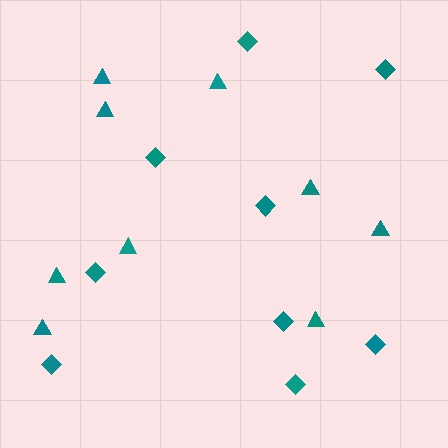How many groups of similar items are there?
There are 2 groups: one group of diamonds (9) and one group of triangles (9).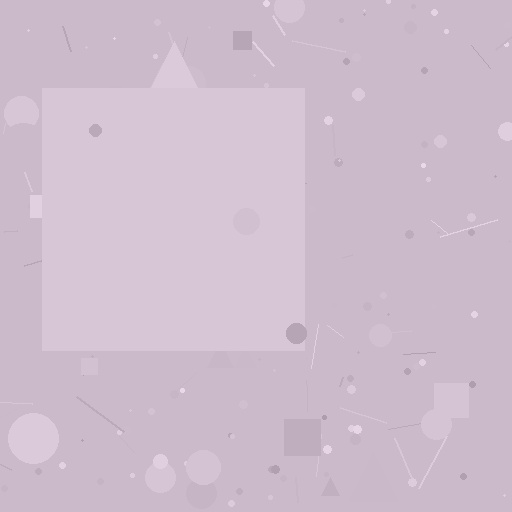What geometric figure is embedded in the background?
A square is embedded in the background.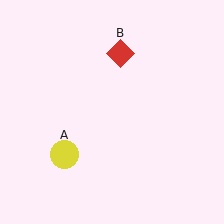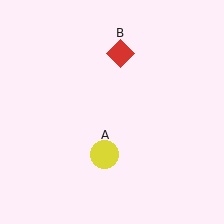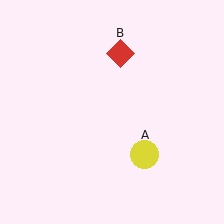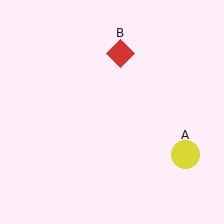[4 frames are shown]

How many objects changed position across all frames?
1 object changed position: yellow circle (object A).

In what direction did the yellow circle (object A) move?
The yellow circle (object A) moved right.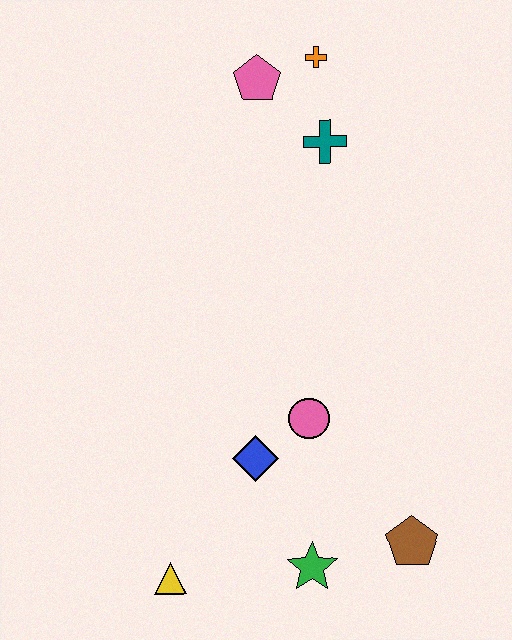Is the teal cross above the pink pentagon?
No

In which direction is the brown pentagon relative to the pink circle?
The brown pentagon is below the pink circle.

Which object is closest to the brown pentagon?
The green star is closest to the brown pentagon.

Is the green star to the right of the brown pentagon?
No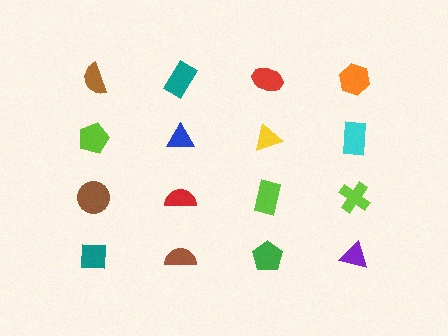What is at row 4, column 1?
A teal square.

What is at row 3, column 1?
A brown circle.